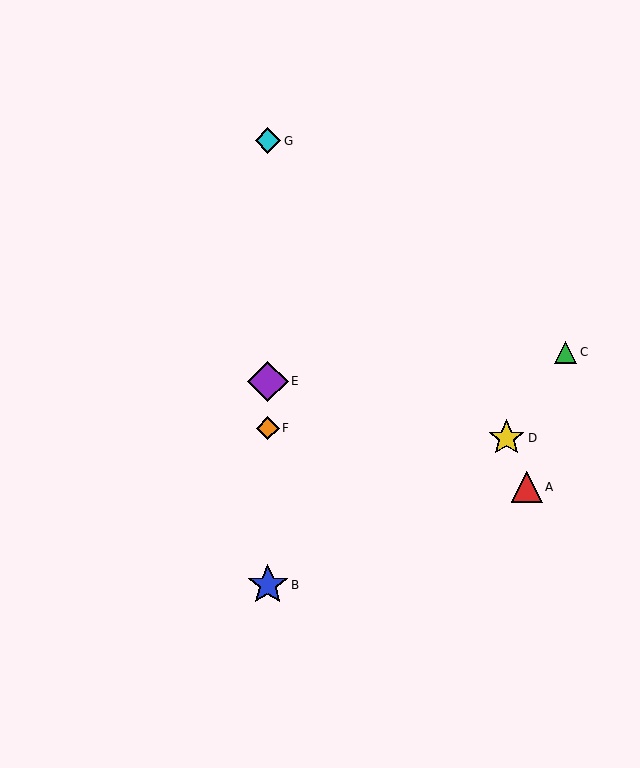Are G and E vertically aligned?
Yes, both are at x≈268.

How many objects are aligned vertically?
4 objects (B, E, F, G) are aligned vertically.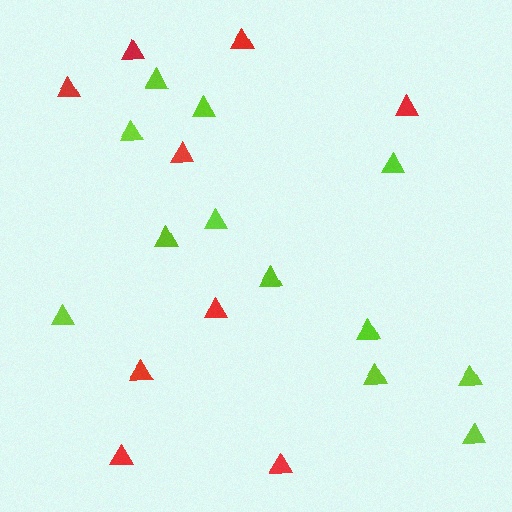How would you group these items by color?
There are 2 groups: one group of lime triangles (12) and one group of red triangles (9).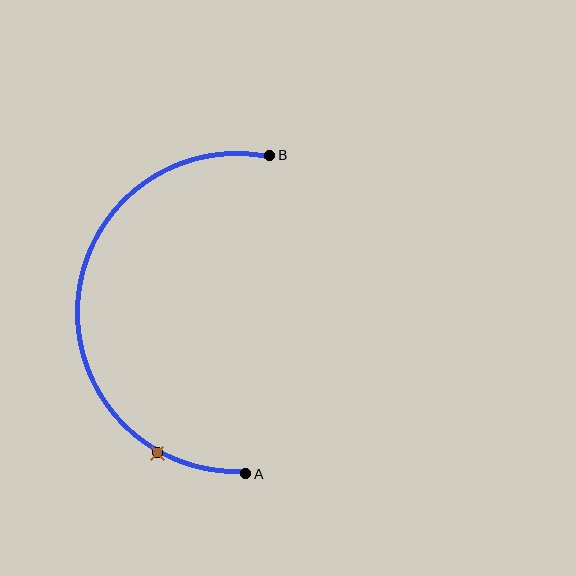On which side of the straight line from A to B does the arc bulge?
The arc bulges to the left of the straight line connecting A and B.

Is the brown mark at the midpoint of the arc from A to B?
No. The brown mark lies on the arc but is closer to endpoint A. The arc midpoint would be at the point on the curve equidistant along the arc from both A and B.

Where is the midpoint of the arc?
The arc midpoint is the point on the curve farthest from the straight line joining A and B. It sits to the left of that line.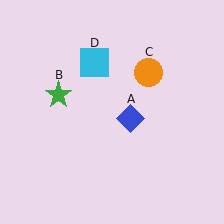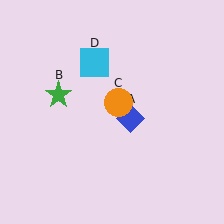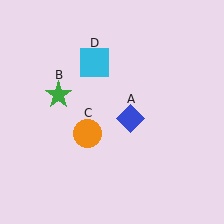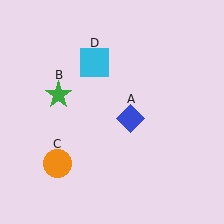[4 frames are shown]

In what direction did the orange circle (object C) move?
The orange circle (object C) moved down and to the left.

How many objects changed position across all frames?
1 object changed position: orange circle (object C).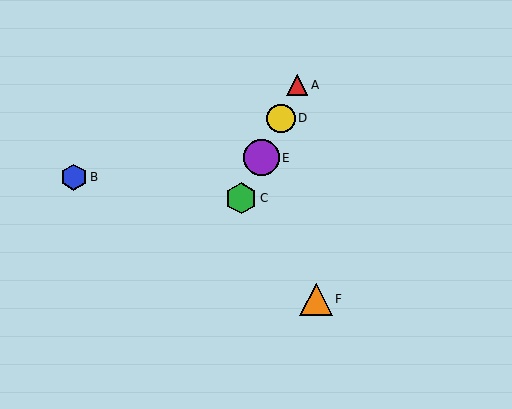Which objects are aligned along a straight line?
Objects A, C, D, E are aligned along a straight line.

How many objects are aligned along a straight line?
4 objects (A, C, D, E) are aligned along a straight line.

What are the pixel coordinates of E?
Object E is at (261, 158).